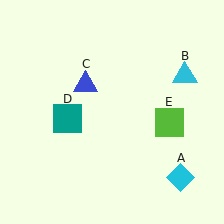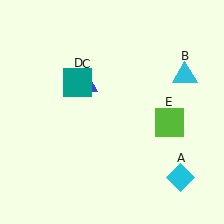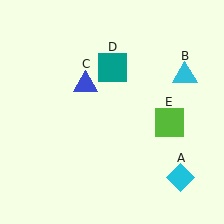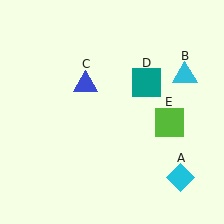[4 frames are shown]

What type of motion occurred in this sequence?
The teal square (object D) rotated clockwise around the center of the scene.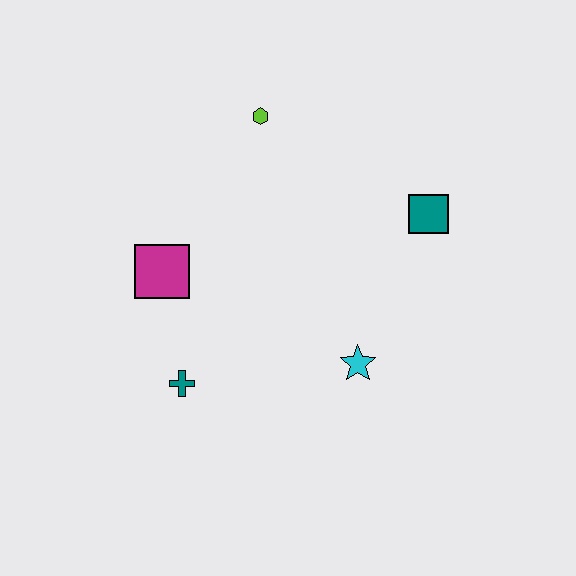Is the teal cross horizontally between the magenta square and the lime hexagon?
Yes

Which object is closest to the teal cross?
The magenta square is closest to the teal cross.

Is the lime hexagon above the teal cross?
Yes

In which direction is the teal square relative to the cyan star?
The teal square is above the cyan star.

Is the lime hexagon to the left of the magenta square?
No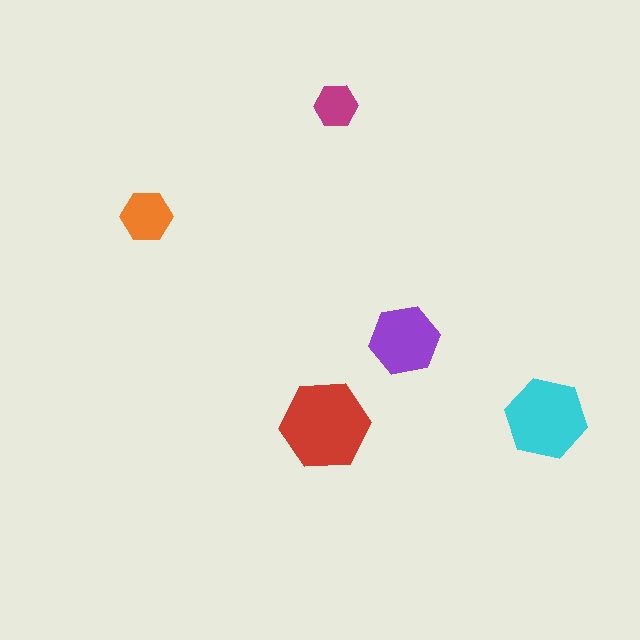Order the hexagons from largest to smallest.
the red one, the cyan one, the purple one, the orange one, the magenta one.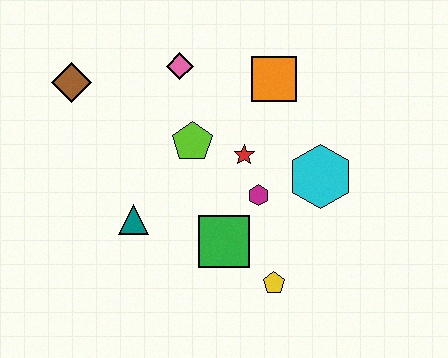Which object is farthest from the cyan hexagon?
The brown diamond is farthest from the cyan hexagon.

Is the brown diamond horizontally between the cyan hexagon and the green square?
No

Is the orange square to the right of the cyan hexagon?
No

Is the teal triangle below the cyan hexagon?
Yes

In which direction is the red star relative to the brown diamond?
The red star is to the right of the brown diamond.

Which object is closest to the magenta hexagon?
The red star is closest to the magenta hexagon.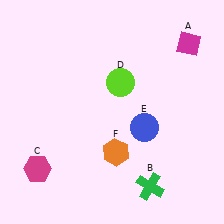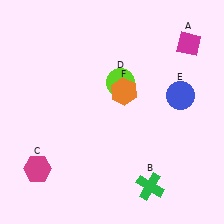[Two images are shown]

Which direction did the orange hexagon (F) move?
The orange hexagon (F) moved up.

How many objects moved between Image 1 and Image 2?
2 objects moved between the two images.